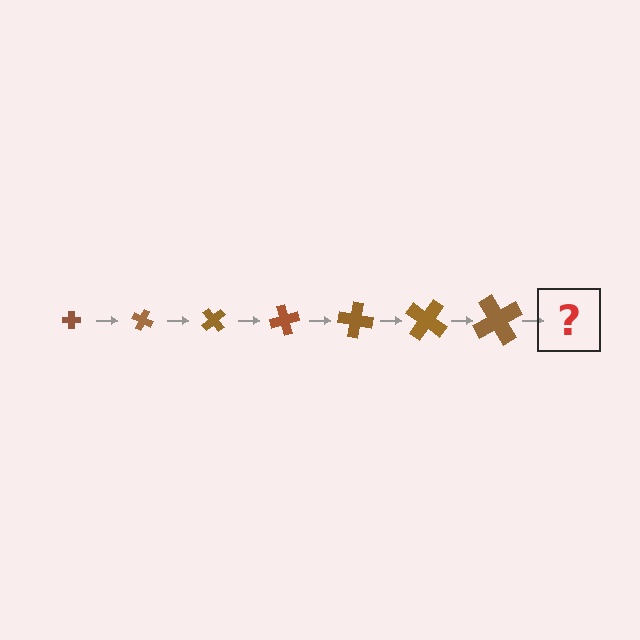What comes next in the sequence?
The next element should be a cross, larger than the previous one and rotated 175 degrees from the start.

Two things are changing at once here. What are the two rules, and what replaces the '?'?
The two rules are that the cross grows larger each step and it rotates 25 degrees each step. The '?' should be a cross, larger than the previous one and rotated 175 degrees from the start.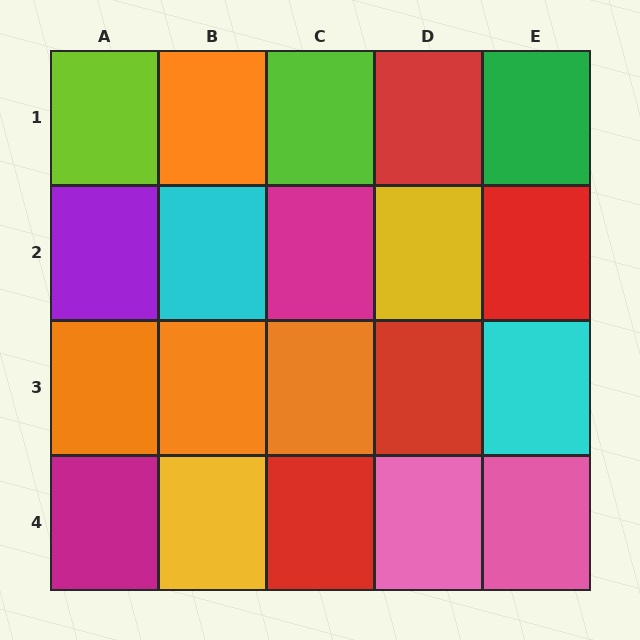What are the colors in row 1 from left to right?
Lime, orange, lime, red, green.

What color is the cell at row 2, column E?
Red.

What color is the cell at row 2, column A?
Purple.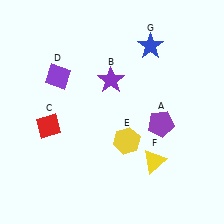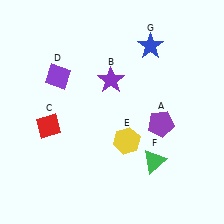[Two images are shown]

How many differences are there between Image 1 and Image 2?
There is 1 difference between the two images.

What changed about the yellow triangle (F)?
In Image 1, F is yellow. In Image 2, it changed to green.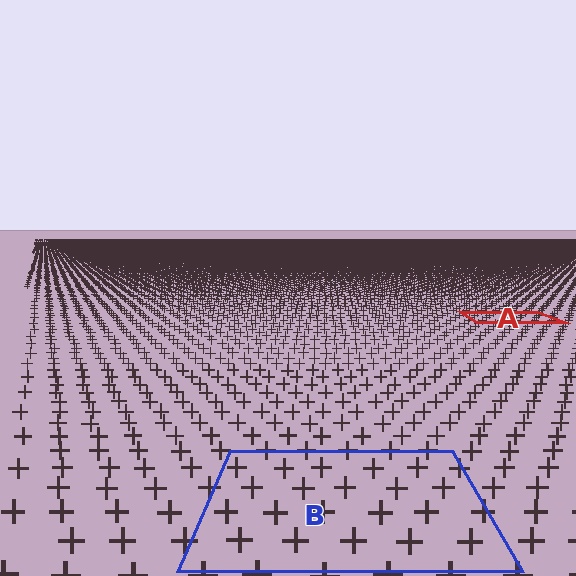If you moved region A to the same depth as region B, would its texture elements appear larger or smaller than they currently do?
They would appear larger. At a closer depth, the same texture elements are projected at a bigger on-screen size.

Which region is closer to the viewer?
Region B is closer. The texture elements there are larger and more spread out.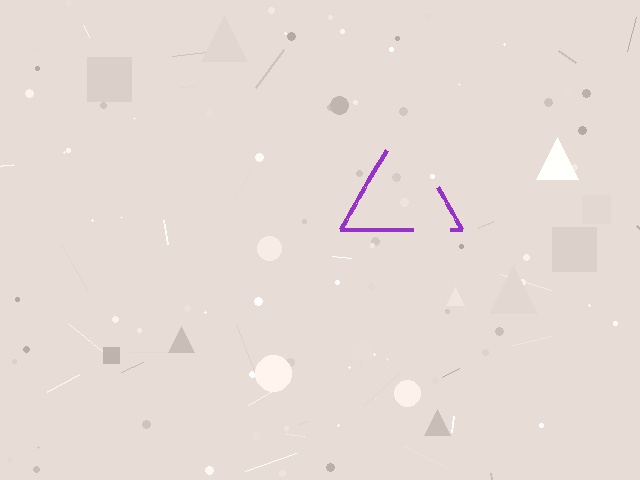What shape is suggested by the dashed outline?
The dashed outline suggests a triangle.